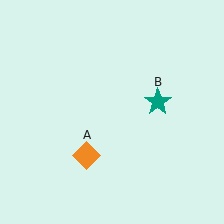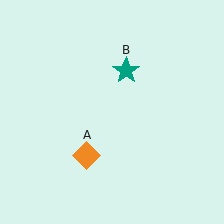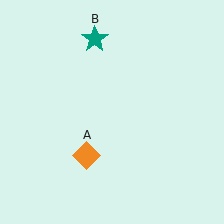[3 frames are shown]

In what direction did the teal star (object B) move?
The teal star (object B) moved up and to the left.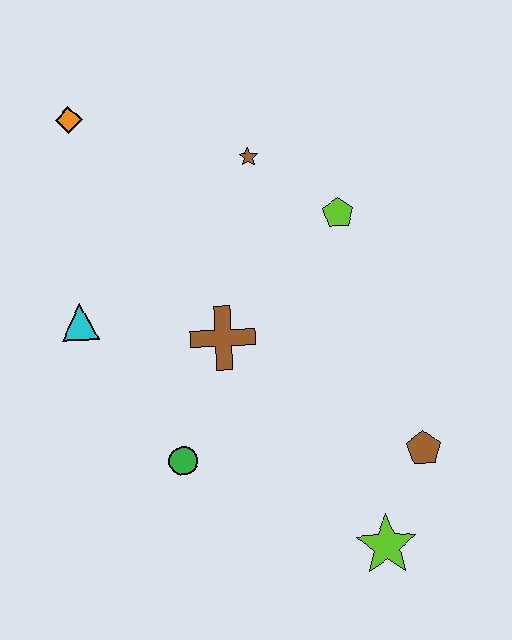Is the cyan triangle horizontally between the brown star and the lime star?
No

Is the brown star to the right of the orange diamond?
Yes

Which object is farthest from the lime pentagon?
The lime star is farthest from the lime pentagon.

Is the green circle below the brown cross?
Yes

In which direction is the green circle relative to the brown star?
The green circle is below the brown star.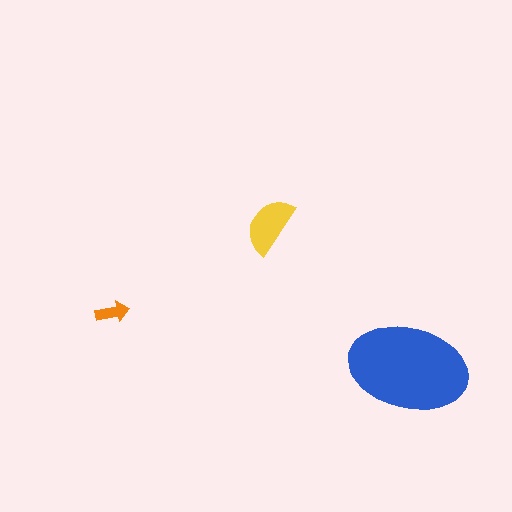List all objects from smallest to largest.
The orange arrow, the yellow semicircle, the blue ellipse.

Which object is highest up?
The yellow semicircle is topmost.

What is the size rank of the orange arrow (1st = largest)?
3rd.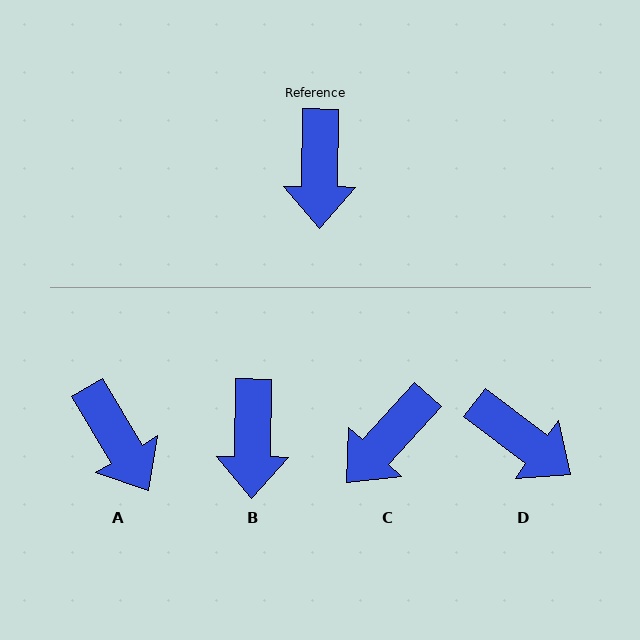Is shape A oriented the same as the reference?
No, it is off by about 31 degrees.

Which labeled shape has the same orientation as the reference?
B.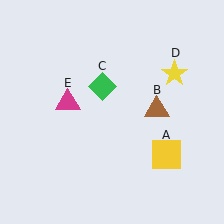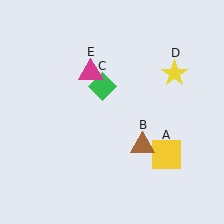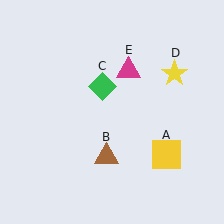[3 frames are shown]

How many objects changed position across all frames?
2 objects changed position: brown triangle (object B), magenta triangle (object E).